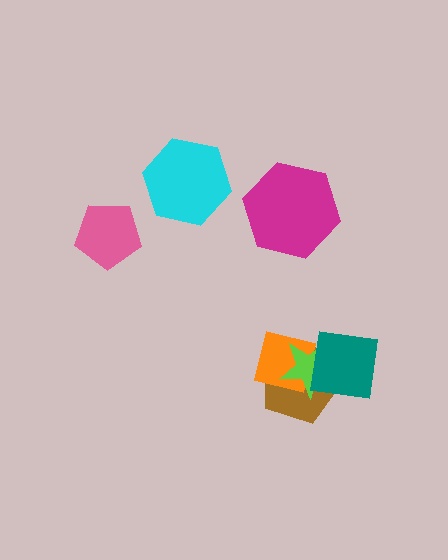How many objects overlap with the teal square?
2 objects overlap with the teal square.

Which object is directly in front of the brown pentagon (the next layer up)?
The orange square is directly in front of the brown pentagon.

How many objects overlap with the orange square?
2 objects overlap with the orange square.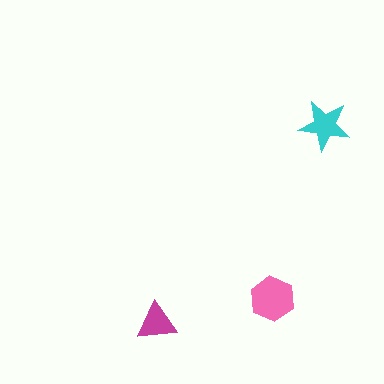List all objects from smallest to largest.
The magenta triangle, the cyan star, the pink hexagon.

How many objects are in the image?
There are 3 objects in the image.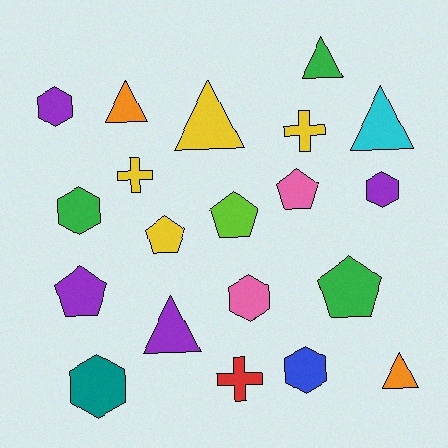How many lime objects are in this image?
There is 1 lime object.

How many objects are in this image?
There are 20 objects.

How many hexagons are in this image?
There are 6 hexagons.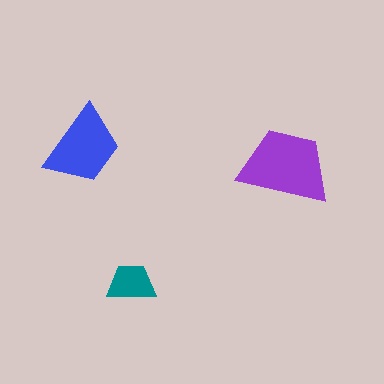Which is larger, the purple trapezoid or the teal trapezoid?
The purple one.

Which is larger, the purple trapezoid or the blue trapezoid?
The purple one.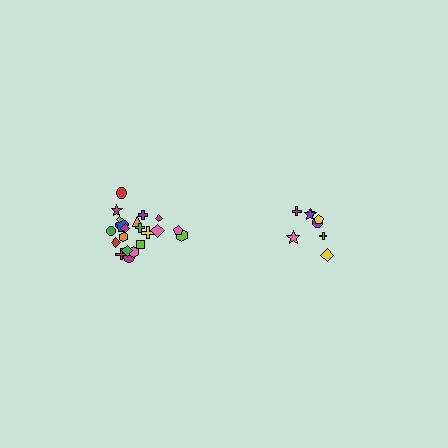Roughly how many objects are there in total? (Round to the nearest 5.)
Roughly 30 objects in total.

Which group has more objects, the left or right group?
The left group.